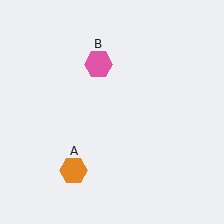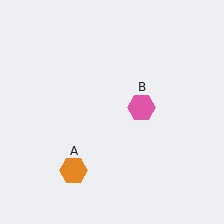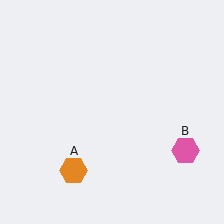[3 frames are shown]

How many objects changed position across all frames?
1 object changed position: pink hexagon (object B).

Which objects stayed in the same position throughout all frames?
Orange hexagon (object A) remained stationary.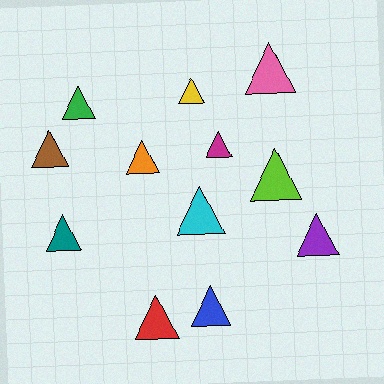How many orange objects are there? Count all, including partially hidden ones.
There is 1 orange object.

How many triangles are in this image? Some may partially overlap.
There are 12 triangles.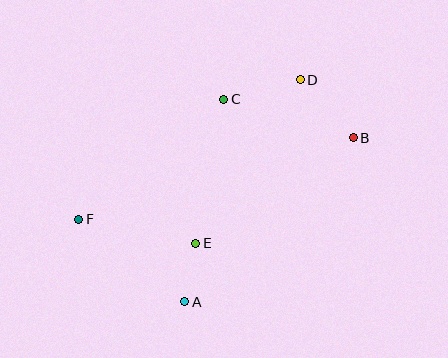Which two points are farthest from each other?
Points B and F are farthest from each other.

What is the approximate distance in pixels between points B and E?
The distance between B and E is approximately 190 pixels.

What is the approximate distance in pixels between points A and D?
The distance between A and D is approximately 250 pixels.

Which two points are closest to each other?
Points A and E are closest to each other.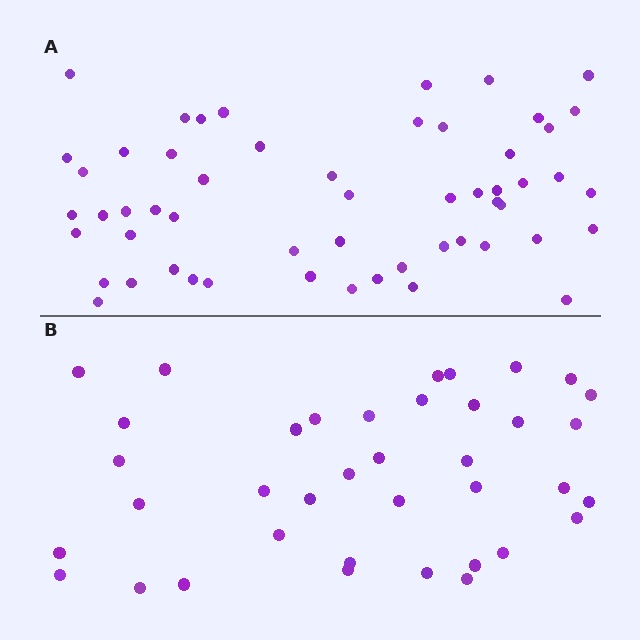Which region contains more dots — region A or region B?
Region A (the top region) has more dots.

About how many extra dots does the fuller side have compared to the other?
Region A has approximately 15 more dots than region B.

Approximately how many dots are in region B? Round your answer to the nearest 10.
About 40 dots. (The exact count is 38, which rounds to 40.)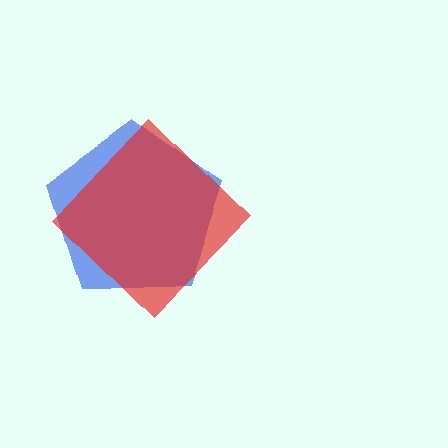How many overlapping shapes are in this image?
There are 2 overlapping shapes in the image.